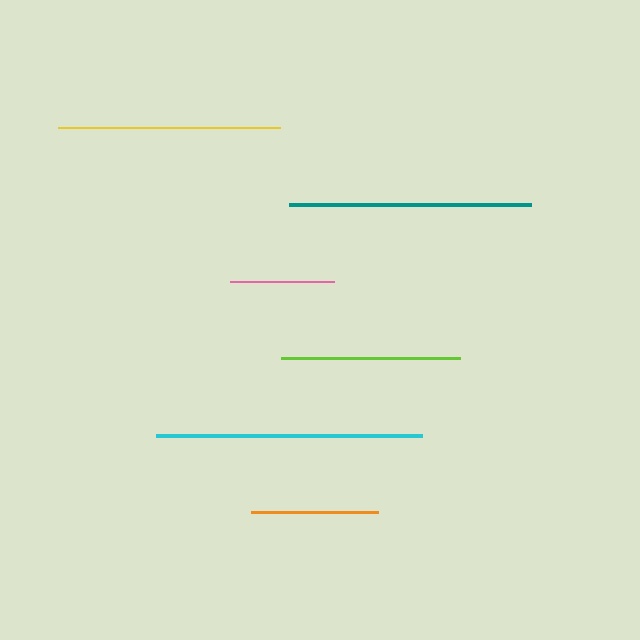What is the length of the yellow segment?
The yellow segment is approximately 223 pixels long.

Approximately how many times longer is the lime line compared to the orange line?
The lime line is approximately 1.4 times the length of the orange line.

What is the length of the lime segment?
The lime segment is approximately 179 pixels long.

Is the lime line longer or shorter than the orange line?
The lime line is longer than the orange line.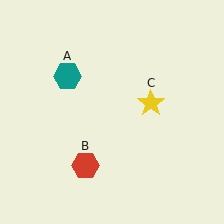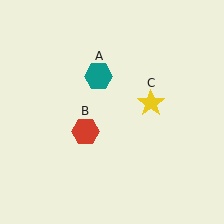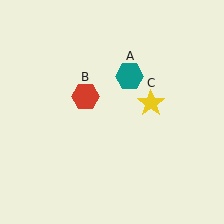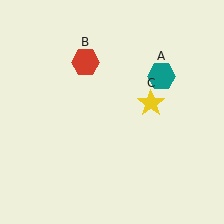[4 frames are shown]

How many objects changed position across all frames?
2 objects changed position: teal hexagon (object A), red hexagon (object B).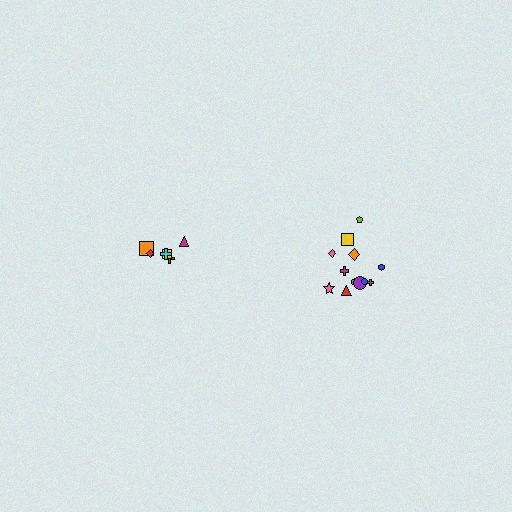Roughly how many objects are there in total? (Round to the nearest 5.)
Roughly 20 objects in total.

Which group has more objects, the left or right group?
The right group.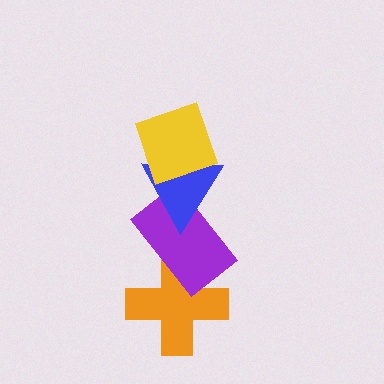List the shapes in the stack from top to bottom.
From top to bottom: the yellow diamond, the blue triangle, the purple rectangle, the orange cross.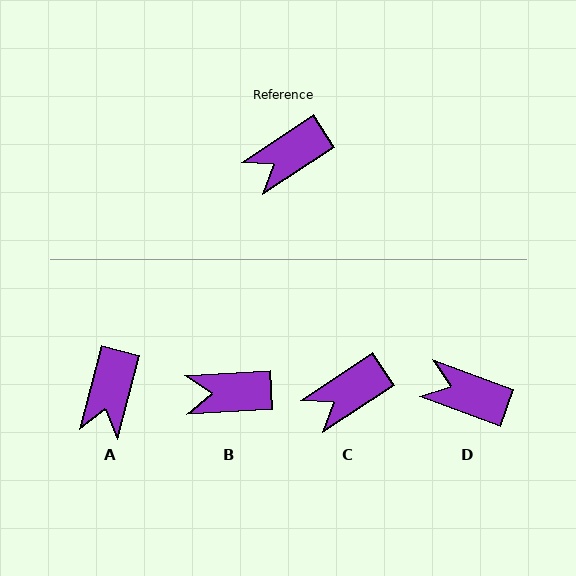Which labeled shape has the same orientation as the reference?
C.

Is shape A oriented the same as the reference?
No, it is off by about 42 degrees.